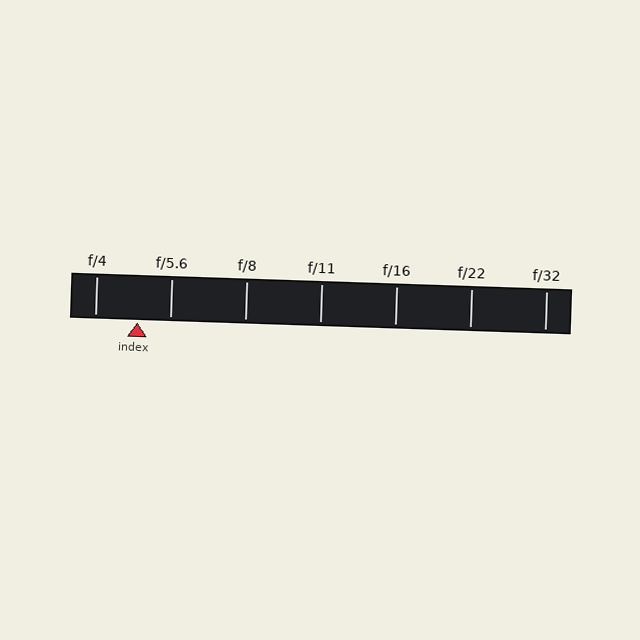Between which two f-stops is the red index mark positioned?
The index mark is between f/4 and f/5.6.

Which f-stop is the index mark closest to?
The index mark is closest to f/5.6.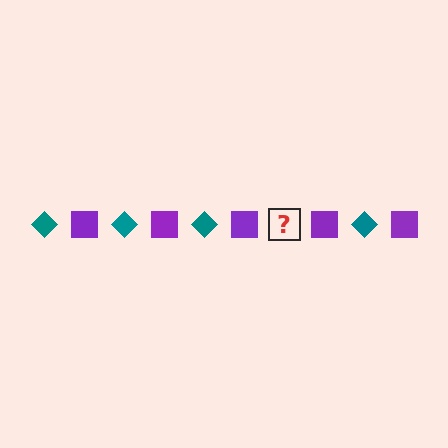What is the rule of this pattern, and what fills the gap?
The rule is that the pattern alternates between teal diamond and purple square. The gap should be filled with a teal diamond.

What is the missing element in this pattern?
The missing element is a teal diamond.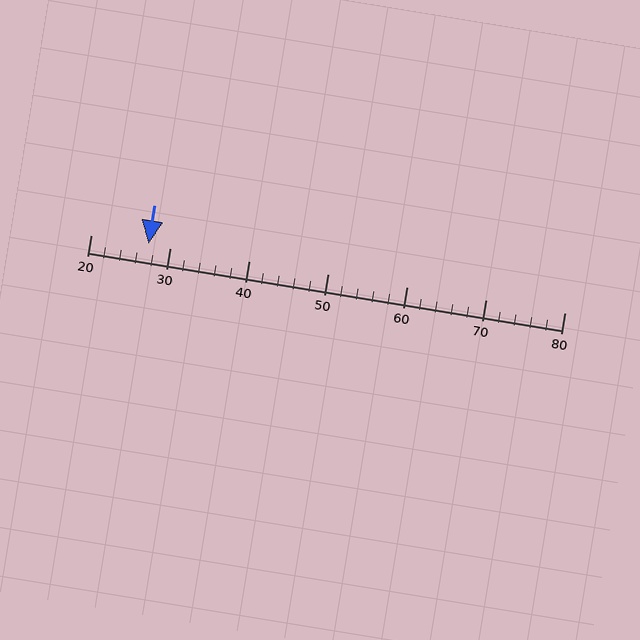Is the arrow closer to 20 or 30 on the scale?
The arrow is closer to 30.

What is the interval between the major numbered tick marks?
The major tick marks are spaced 10 units apart.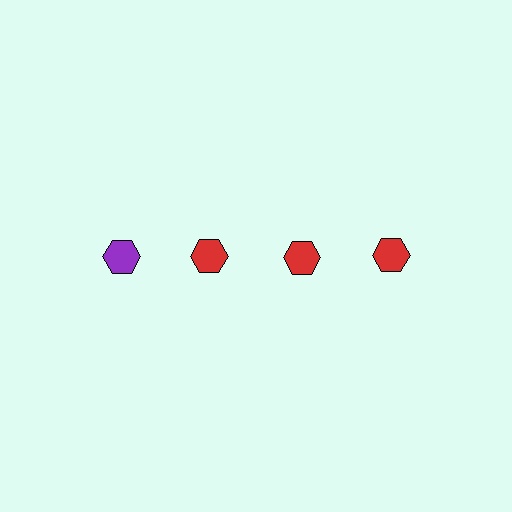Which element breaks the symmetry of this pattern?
The purple hexagon in the top row, leftmost column breaks the symmetry. All other shapes are red hexagons.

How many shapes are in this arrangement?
There are 4 shapes arranged in a grid pattern.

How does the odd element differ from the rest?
It has a different color: purple instead of red.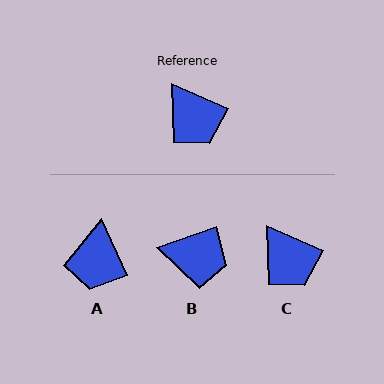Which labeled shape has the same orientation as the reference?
C.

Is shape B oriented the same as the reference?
No, it is off by about 43 degrees.